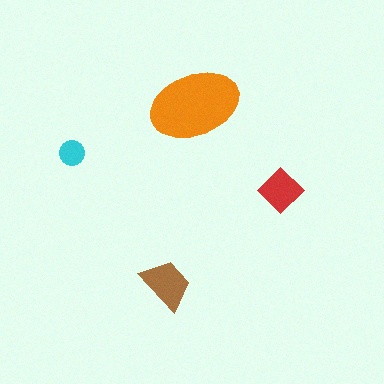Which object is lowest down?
The brown trapezoid is bottommost.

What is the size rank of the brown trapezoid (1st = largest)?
2nd.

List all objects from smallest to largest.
The cyan circle, the red diamond, the brown trapezoid, the orange ellipse.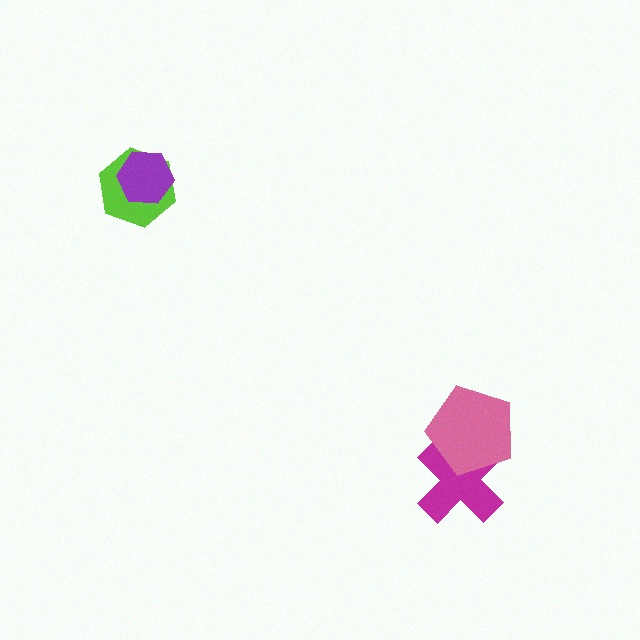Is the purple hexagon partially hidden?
No, no other shape covers it.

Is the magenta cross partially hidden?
Yes, it is partially covered by another shape.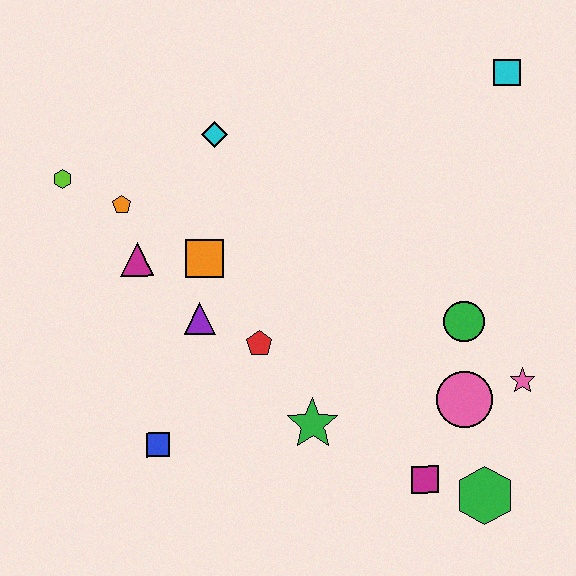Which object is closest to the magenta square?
The green hexagon is closest to the magenta square.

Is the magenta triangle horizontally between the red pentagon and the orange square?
No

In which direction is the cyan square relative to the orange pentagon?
The cyan square is to the right of the orange pentagon.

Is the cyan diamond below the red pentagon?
No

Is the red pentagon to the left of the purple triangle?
No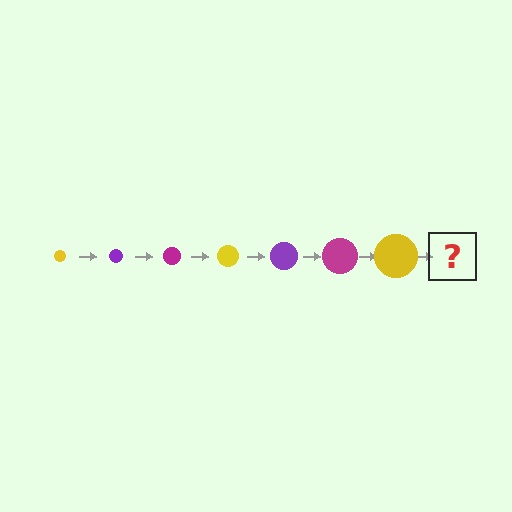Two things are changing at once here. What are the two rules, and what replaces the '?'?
The two rules are that the circle grows larger each step and the color cycles through yellow, purple, and magenta. The '?' should be a purple circle, larger than the previous one.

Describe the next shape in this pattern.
It should be a purple circle, larger than the previous one.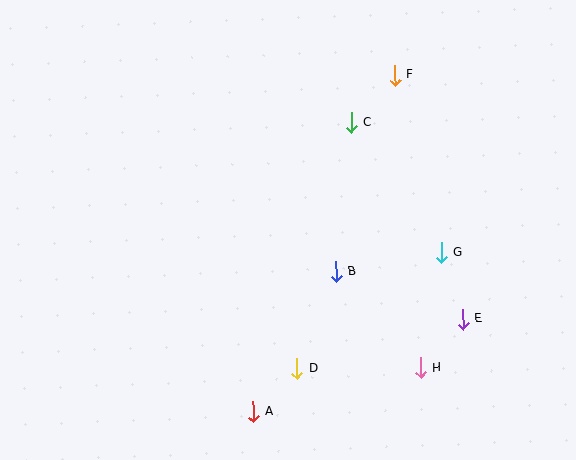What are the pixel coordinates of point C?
Point C is at (351, 122).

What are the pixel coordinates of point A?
Point A is at (253, 412).